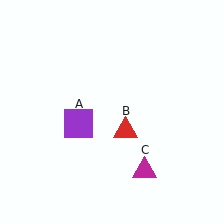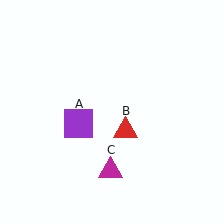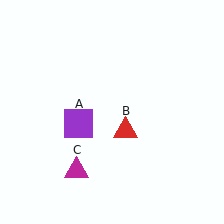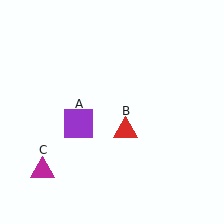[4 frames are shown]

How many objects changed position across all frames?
1 object changed position: magenta triangle (object C).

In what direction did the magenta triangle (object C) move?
The magenta triangle (object C) moved left.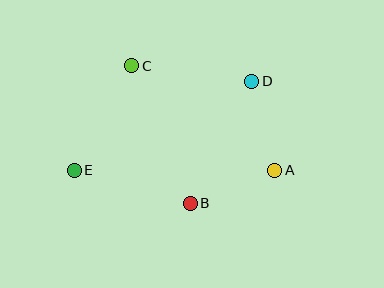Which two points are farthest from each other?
Points A and E are farthest from each other.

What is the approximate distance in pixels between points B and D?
The distance between B and D is approximately 137 pixels.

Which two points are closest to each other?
Points A and B are closest to each other.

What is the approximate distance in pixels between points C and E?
The distance between C and E is approximately 120 pixels.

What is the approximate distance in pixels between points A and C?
The distance between A and C is approximately 177 pixels.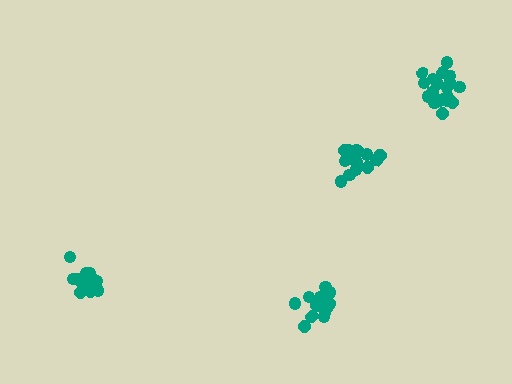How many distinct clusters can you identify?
There are 4 distinct clusters.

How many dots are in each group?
Group 1: 17 dots, Group 2: 15 dots, Group 3: 16 dots, Group 4: 20 dots (68 total).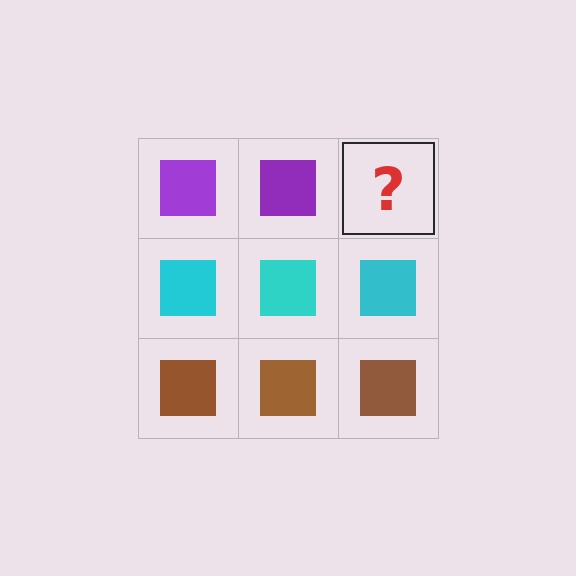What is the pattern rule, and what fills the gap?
The rule is that each row has a consistent color. The gap should be filled with a purple square.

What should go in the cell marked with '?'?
The missing cell should contain a purple square.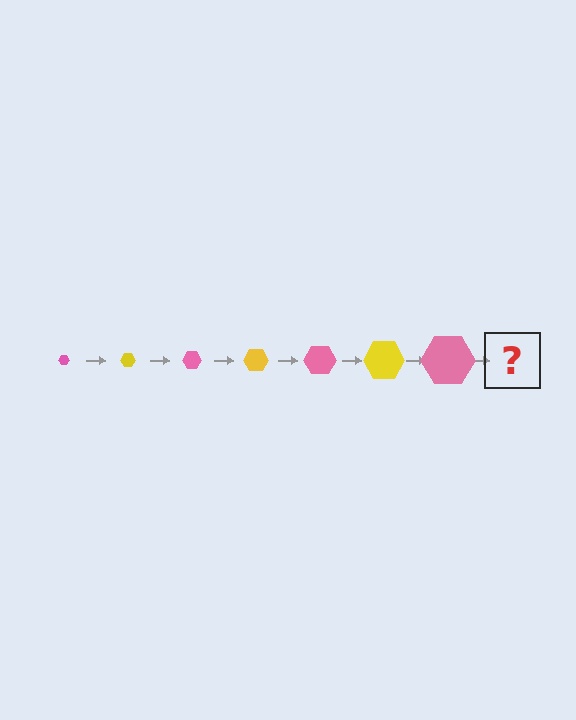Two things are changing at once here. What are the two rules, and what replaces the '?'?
The two rules are that the hexagon grows larger each step and the color cycles through pink and yellow. The '?' should be a yellow hexagon, larger than the previous one.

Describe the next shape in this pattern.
It should be a yellow hexagon, larger than the previous one.